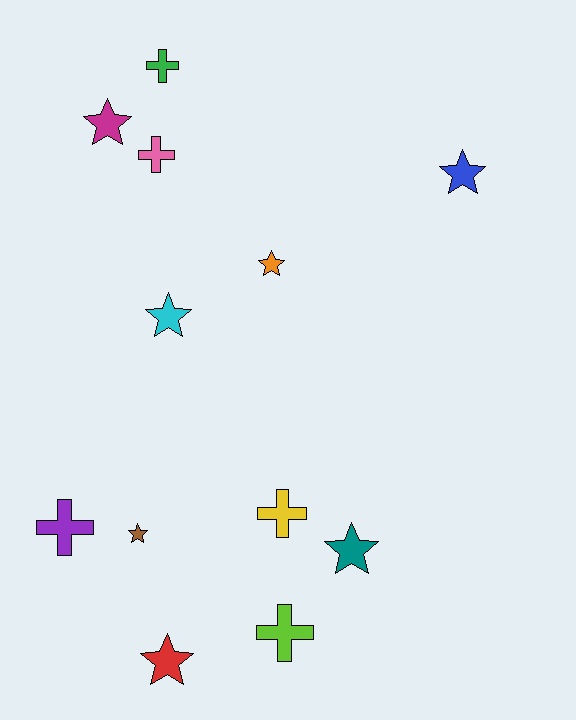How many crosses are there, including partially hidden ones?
There are 5 crosses.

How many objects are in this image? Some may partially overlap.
There are 12 objects.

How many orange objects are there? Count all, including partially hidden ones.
There is 1 orange object.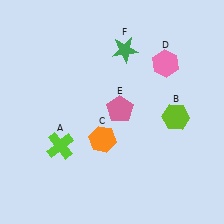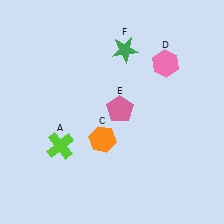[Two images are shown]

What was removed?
The lime hexagon (B) was removed in Image 2.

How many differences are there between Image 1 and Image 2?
There is 1 difference between the two images.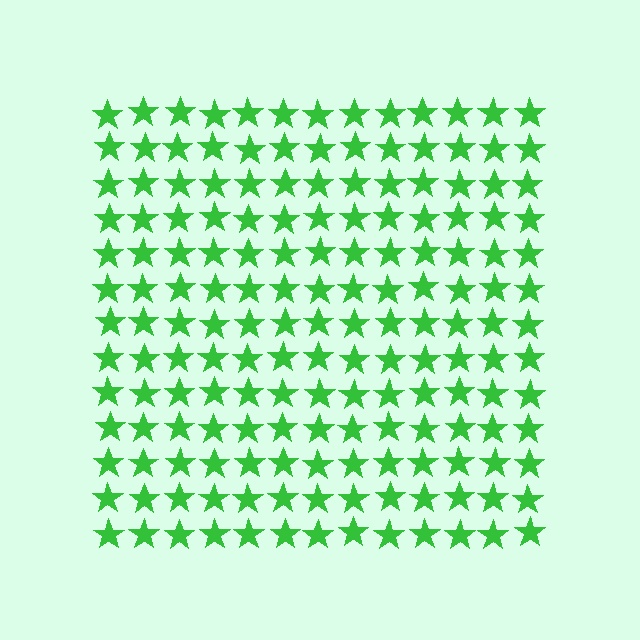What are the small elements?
The small elements are stars.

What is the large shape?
The large shape is a square.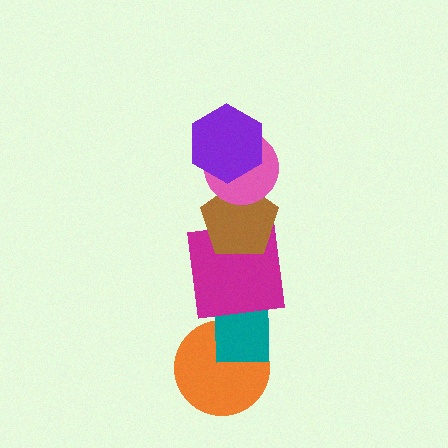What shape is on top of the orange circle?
The teal rectangle is on top of the orange circle.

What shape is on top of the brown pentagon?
The pink circle is on top of the brown pentagon.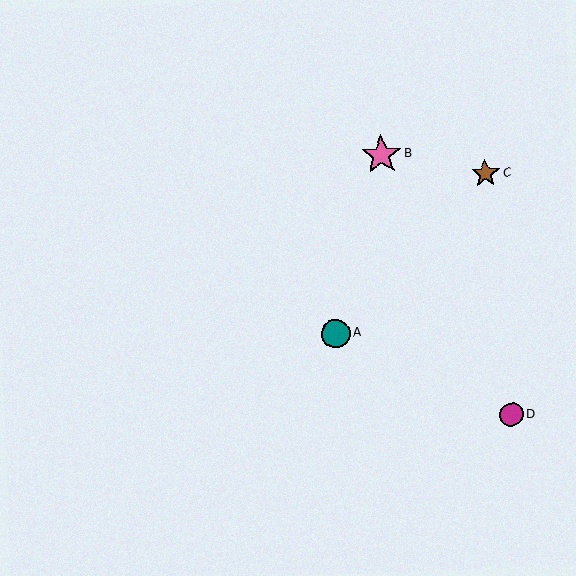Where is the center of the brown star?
The center of the brown star is at (485, 173).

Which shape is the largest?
The pink star (labeled B) is the largest.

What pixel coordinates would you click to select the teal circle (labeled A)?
Click at (336, 334) to select the teal circle A.